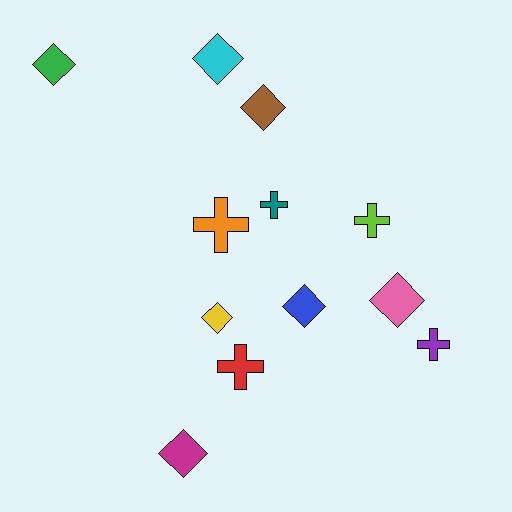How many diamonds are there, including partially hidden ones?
There are 7 diamonds.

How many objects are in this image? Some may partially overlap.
There are 12 objects.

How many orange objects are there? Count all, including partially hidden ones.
There is 1 orange object.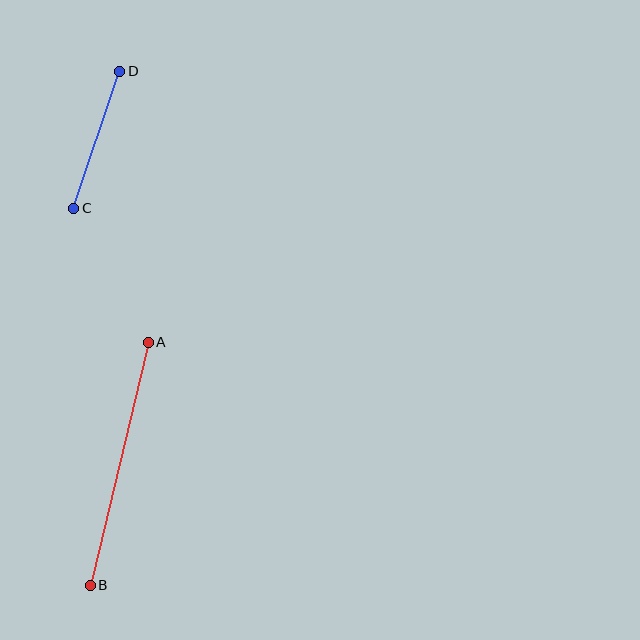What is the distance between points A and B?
The distance is approximately 250 pixels.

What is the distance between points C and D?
The distance is approximately 144 pixels.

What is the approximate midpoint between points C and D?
The midpoint is at approximately (97, 140) pixels.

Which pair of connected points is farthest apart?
Points A and B are farthest apart.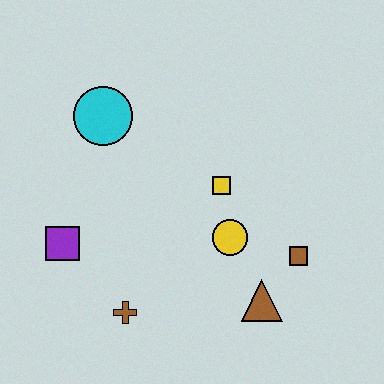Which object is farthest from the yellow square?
The purple square is farthest from the yellow square.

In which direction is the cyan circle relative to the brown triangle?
The cyan circle is above the brown triangle.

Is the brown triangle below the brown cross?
No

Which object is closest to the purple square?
The brown cross is closest to the purple square.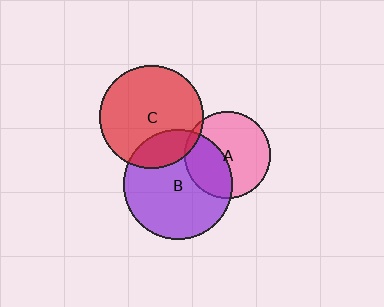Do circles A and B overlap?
Yes.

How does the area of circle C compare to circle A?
Approximately 1.4 times.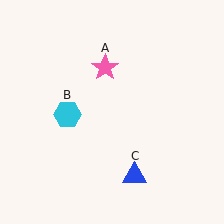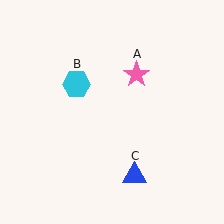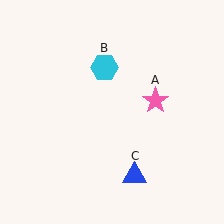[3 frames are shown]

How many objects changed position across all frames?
2 objects changed position: pink star (object A), cyan hexagon (object B).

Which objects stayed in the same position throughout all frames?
Blue triangle (object C) remained stationary.